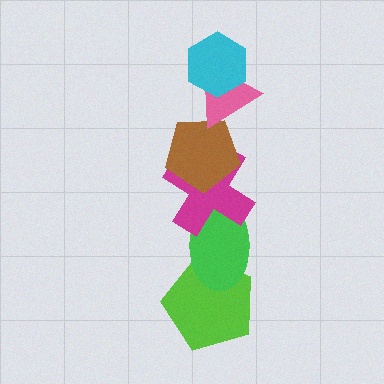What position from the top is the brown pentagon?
The brown pentagon is 3rd from the top.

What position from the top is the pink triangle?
The pink triangle is 2nd from the top.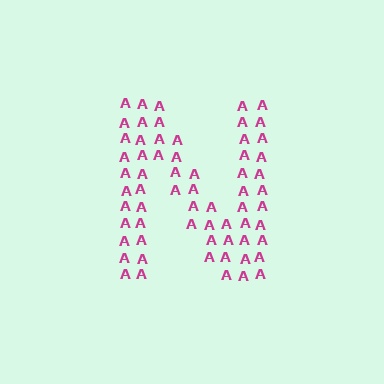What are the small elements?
The small elements are letter A's.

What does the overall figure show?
The overall figure shows the letter N.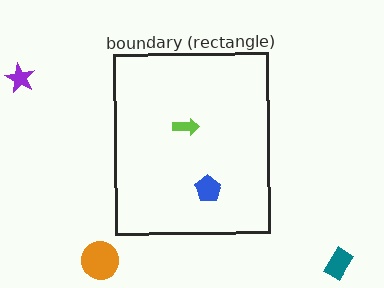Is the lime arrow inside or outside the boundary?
Inside.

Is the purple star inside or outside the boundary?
Outside.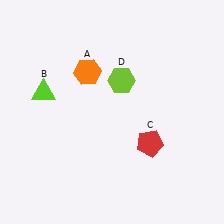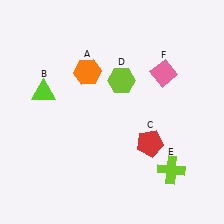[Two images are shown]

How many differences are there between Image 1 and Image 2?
There are 2 differences between the two images.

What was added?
A lime cross (E), a pink diamond (F) were added in Image 2.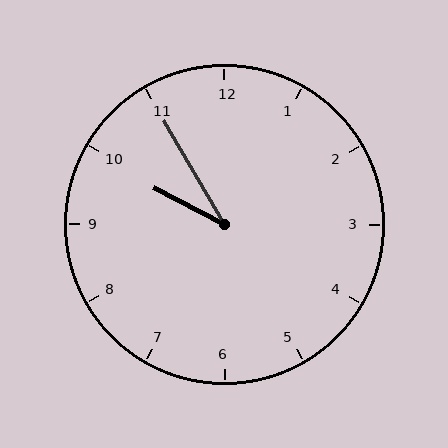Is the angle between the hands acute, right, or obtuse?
It is acute.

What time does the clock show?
9:55.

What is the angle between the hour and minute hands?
Approximately 32 degrees.